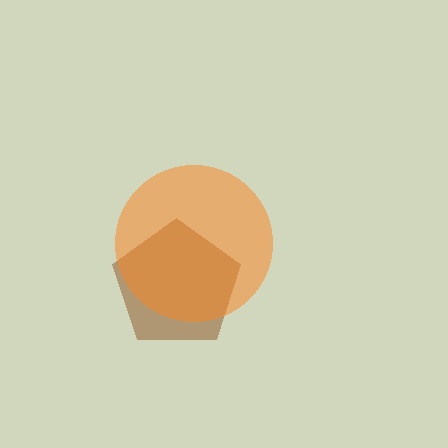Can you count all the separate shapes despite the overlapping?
Yes, there are 2 separate shapes.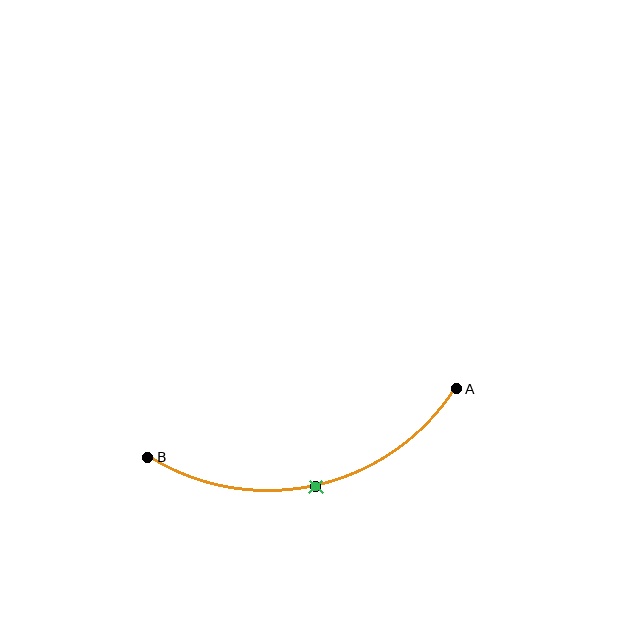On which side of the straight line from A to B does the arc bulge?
The arc bulges below the straight line connecting A and B.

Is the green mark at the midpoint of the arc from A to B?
Yes. The green mark lies on the arc at equal arc-length from both A and B — it is the arc midpoint.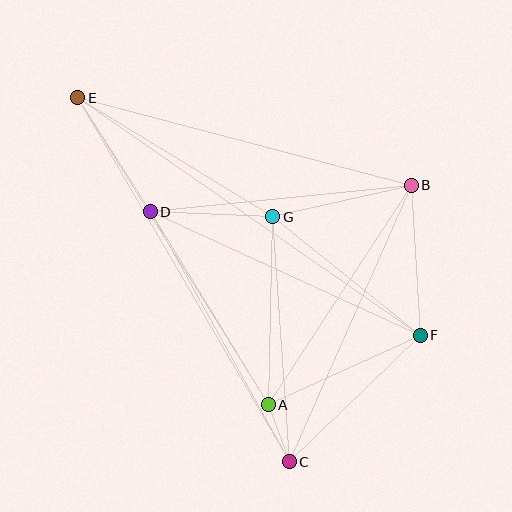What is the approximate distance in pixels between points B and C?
The distance between B and C is approximately 302 pixels.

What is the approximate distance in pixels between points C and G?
The distance between C and G is approximately 246 pixels.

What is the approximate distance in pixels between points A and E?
The distance between A and E is approximately 361 pixels.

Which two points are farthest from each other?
Points C and E are farthest from each other.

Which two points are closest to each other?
Points A and C are closest to each other.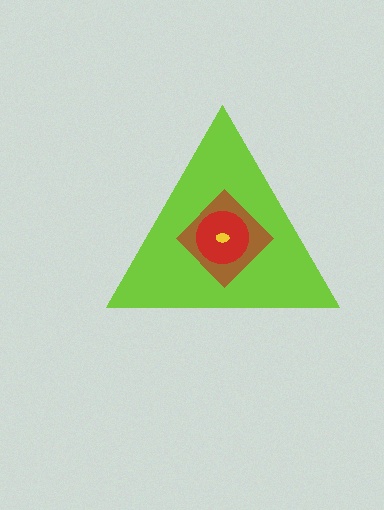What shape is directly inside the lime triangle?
The brown diamond.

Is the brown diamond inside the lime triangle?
Yes.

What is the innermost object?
The yellow ellipse.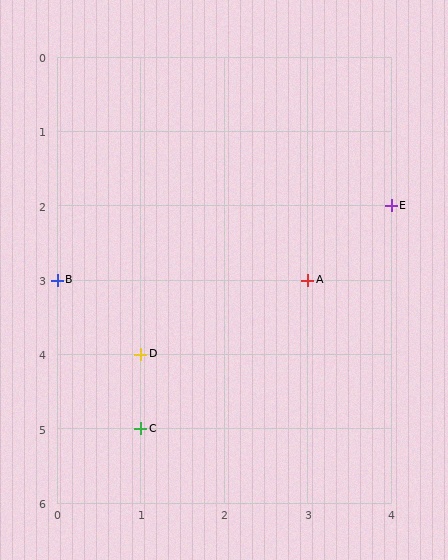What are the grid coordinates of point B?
Point B is at grid coordinates (0, 3).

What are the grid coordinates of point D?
Point D is at grid coordinates (1, 4).